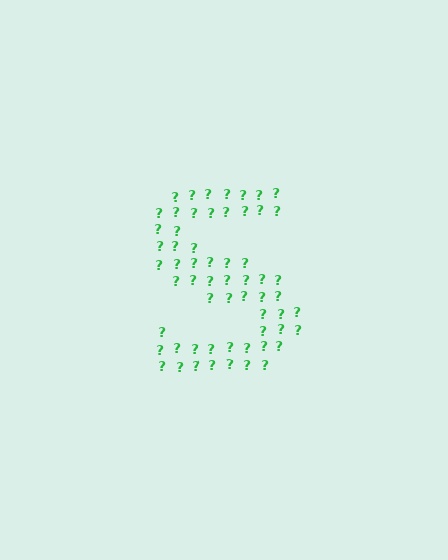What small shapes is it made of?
It is made of small question marks.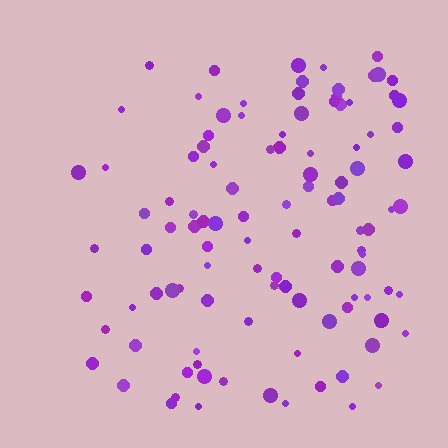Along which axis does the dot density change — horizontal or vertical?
Horizontal.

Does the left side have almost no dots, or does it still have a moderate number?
Still a moderate number, just noticeably fewer than the right.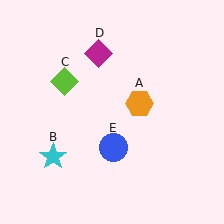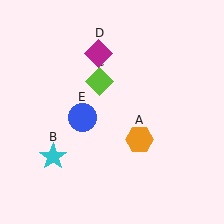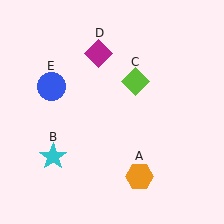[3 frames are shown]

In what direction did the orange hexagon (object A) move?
The orange hexagon (object A) moved down.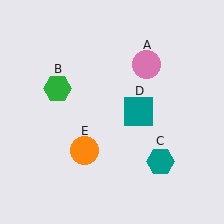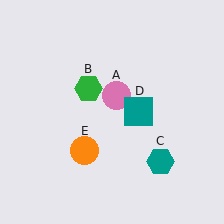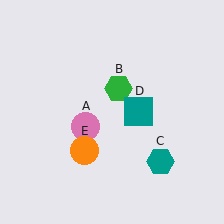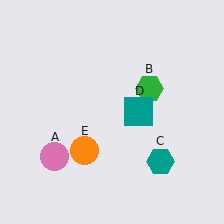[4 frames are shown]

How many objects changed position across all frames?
2 objects changed position: pink circle (object A), green hexagon (object B).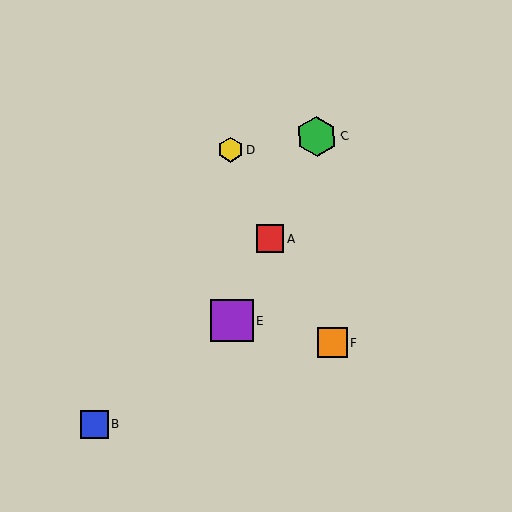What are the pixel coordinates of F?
Object F is at (333, 342).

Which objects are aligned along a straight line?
Objects A, C, E are aligned along a straight line.